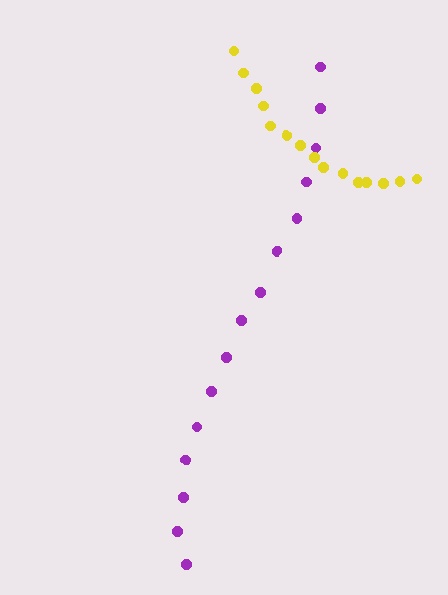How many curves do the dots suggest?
There are 2 distinct paths.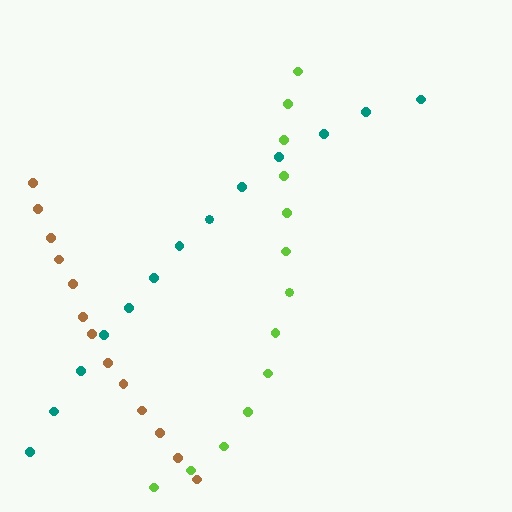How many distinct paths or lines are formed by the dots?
There are 3 distinct paths.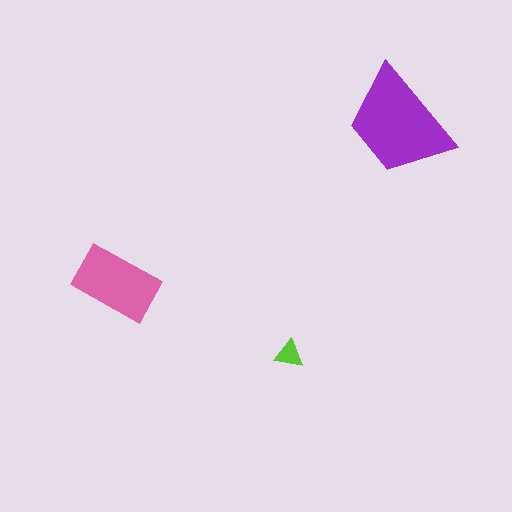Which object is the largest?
The purple trapezoid.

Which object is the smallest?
The lime triangle.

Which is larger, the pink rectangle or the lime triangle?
The pink rectangle.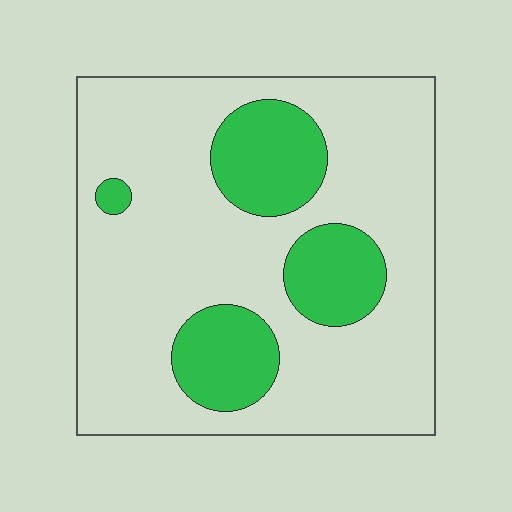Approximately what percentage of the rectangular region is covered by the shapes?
Approximately 25%.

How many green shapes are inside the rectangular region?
4.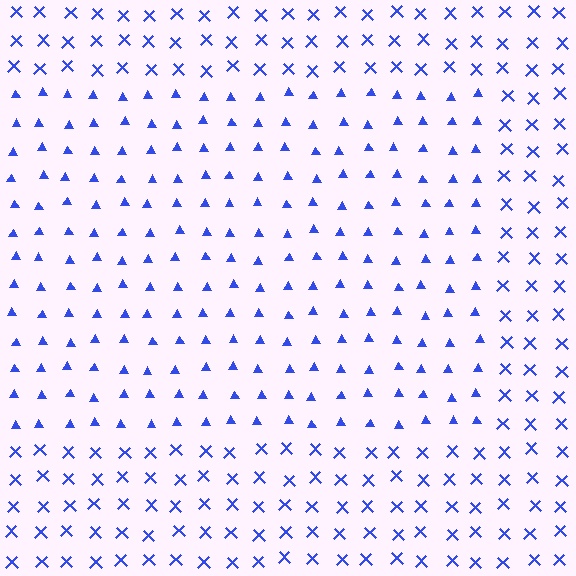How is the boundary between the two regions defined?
The boundary is defined by a change in element shape: triangles inside vs. X marks outside. All elements share the same color and spacing.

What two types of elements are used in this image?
The image uses triangles inside the rectangle region and X marks outside it.